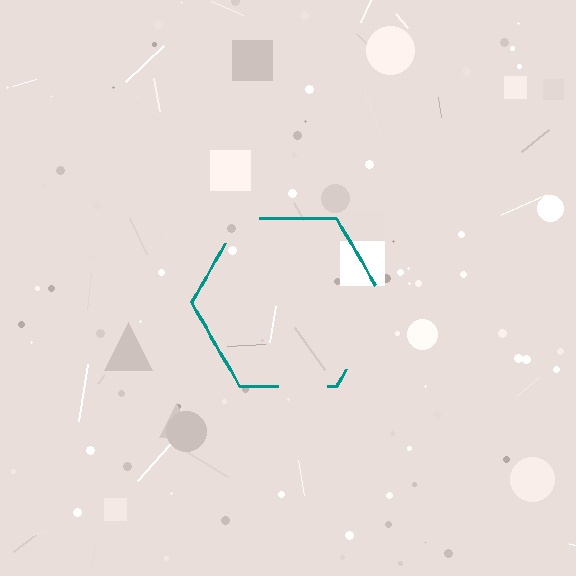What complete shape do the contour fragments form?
The contour fragments form a hexagon.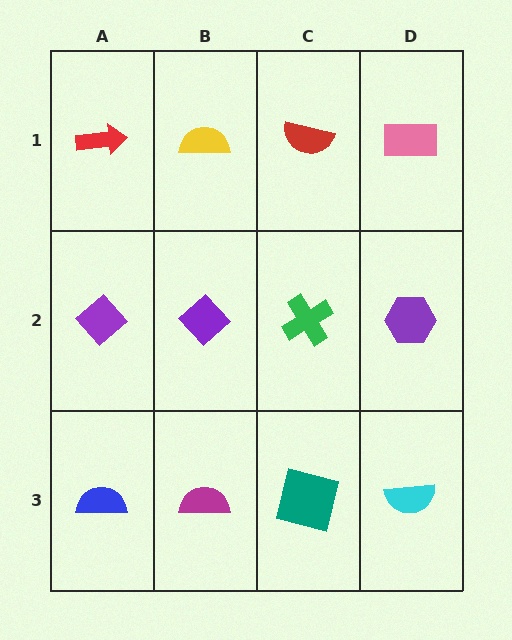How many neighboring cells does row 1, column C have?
3.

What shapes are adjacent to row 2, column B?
A yellow semicircle (row 1, column B), a magenta semicircle (row 3, column B), a purple diamond (row 2, column A), a green cross (row 2, column C).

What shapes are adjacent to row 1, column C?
A green cross (row 2, column C), a yellow semicircle (row 1, column B), a pink rectangle (row 1, column D).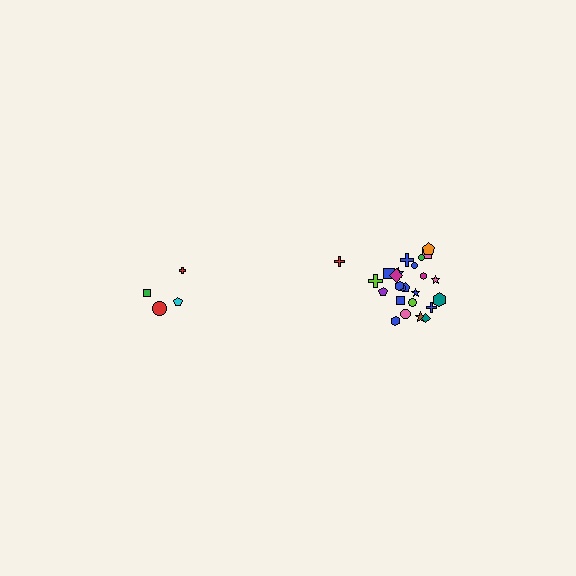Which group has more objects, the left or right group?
The right group.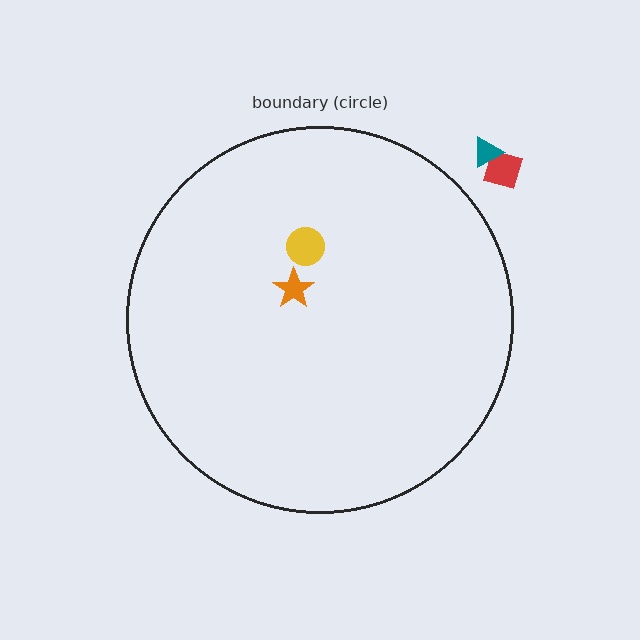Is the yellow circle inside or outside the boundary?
Inside.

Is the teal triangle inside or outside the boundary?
Outside.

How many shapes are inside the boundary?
2 inside, 2 outside.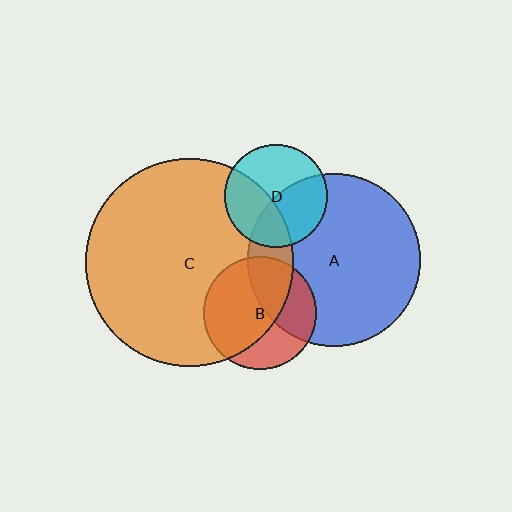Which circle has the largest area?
Circle C (orange).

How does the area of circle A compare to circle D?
Approximately 2.8 times.